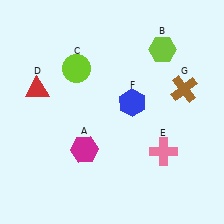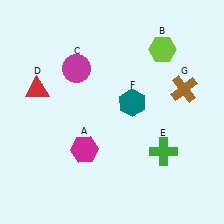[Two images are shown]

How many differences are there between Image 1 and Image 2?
There are 3 differences between the two images.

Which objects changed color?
C changed from lime to magenta. E changed from pink to green. F changed from blue to teal.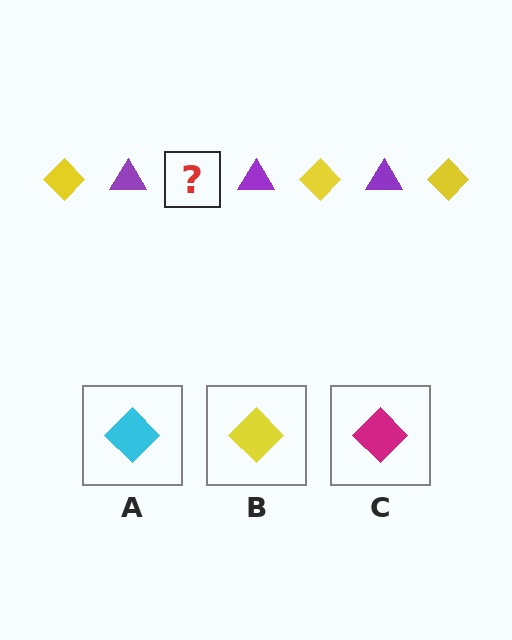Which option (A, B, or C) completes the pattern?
B.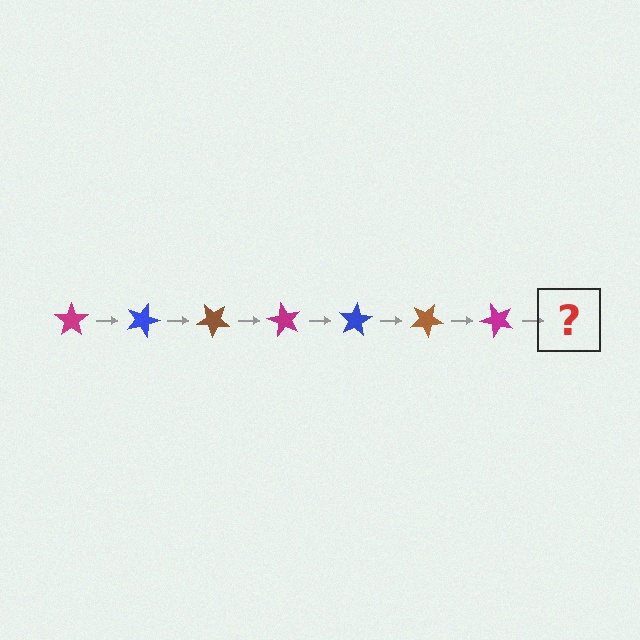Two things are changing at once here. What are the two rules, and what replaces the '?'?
The two rules are that it rotates 20 degrees each step and the color cycles through magenta, blue, and brown. The '?' should be a blue star, rotated 140 degrees from the start.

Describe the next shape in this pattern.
It should be a blue star, rotated 140 degrees from the start.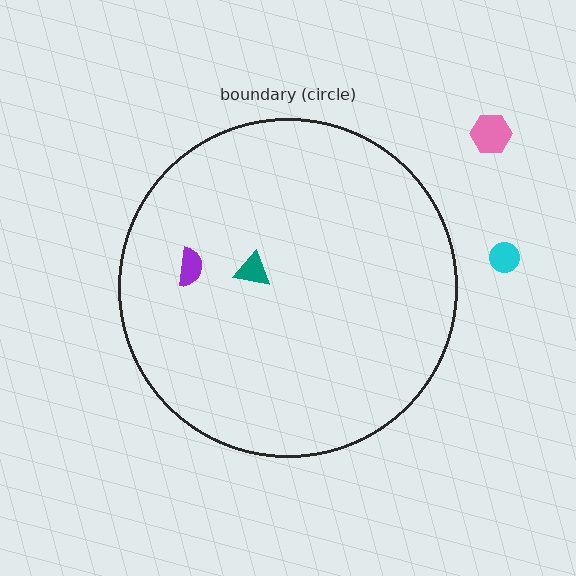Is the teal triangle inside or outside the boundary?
Inside.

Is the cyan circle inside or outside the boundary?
Outside.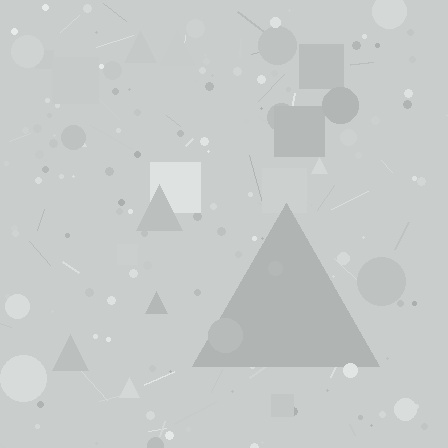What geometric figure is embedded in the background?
A triangle is embedded in the background.